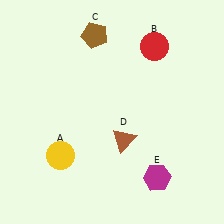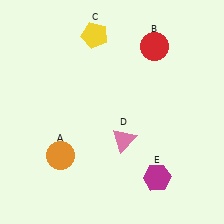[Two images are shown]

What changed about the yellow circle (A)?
In Image 1, A is yellow. In Image 2, it changed to orange.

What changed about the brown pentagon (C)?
In Image 1, C is brown. In Image 2, it changed to yellow.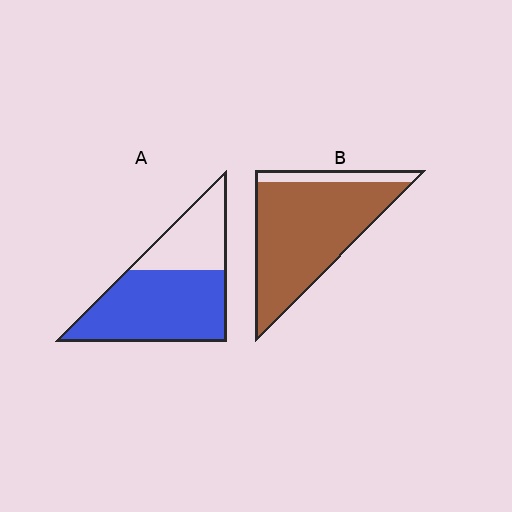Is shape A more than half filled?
Yes.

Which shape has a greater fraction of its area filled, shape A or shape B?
Shape B.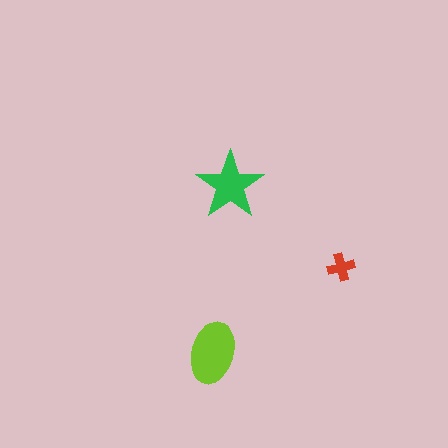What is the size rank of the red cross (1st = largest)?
3rd.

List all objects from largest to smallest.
The lime ellipse, the green star, the red cross.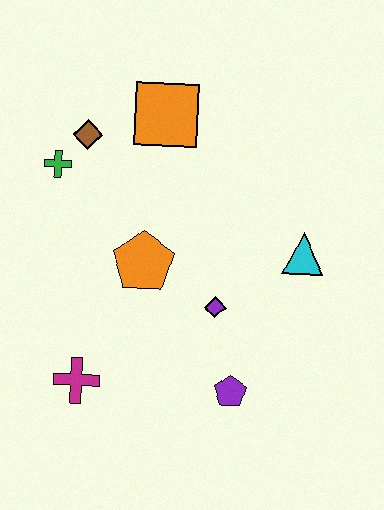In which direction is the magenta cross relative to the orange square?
The magenta cross is below the orange square.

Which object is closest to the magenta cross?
The orange pentagon is closest to the magenta cross.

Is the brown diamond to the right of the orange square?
No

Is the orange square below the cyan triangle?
No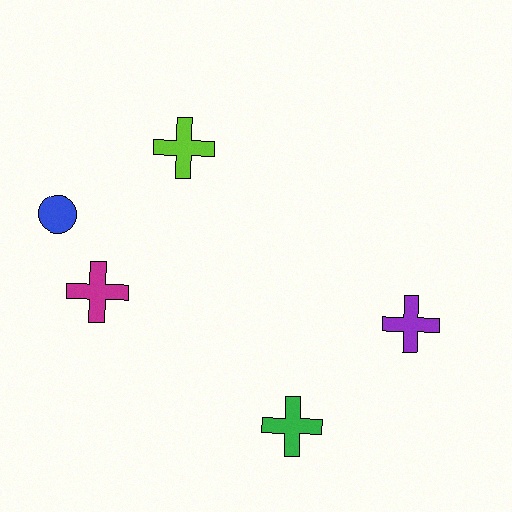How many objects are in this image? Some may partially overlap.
There are 5 objects.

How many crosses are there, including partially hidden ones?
There are 4 crosses.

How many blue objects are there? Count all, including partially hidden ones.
There is 1 blue object.